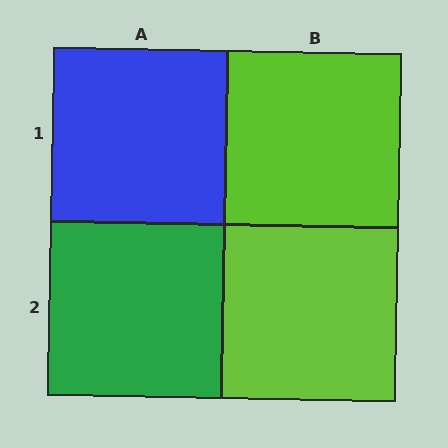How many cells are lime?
2 cells are lime.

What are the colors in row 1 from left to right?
Blue, lime.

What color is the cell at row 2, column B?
Lime.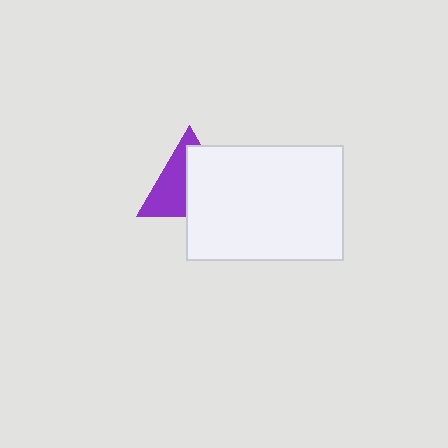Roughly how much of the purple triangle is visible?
About half of it is visible (roughly 47%).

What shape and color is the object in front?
The object in front is a white rectangle.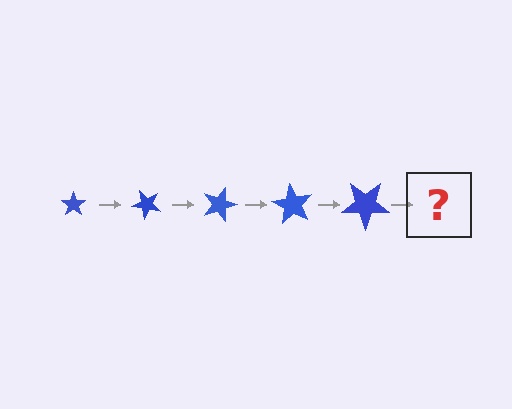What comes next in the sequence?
The next element should be a star, larger than the previous one and rotated 225 degrees from the start.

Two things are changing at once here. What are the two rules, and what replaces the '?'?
The two rules are that the star grows larger each step and it rotates 45 degrees each step. The '?' should be a star, larger than the previous one and rotated 225 degrees from the start.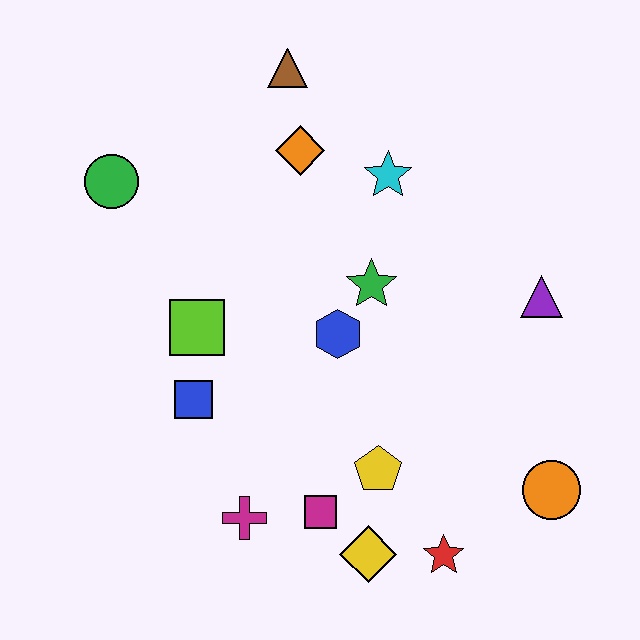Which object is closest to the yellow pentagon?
The magenta square is closest to the yellow pentagon.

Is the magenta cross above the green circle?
No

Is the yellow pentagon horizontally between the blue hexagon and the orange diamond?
No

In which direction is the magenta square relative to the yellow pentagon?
The magenta square is to the left of the yellow pentagon.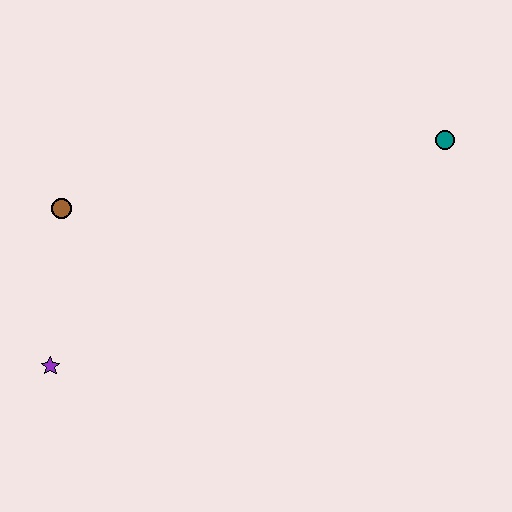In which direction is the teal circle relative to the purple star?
The teal circle is to the right of the purple star.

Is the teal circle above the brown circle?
Yes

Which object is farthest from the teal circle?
The purple star is farthest from the teal circle.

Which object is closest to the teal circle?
The brown circle is closest to the teal circle.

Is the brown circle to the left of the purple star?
No